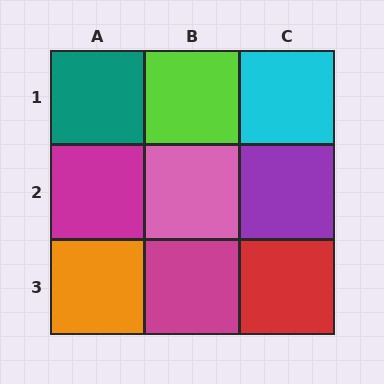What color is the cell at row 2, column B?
Pink.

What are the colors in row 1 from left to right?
Teal, lime, cyan.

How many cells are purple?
1 cell is purple.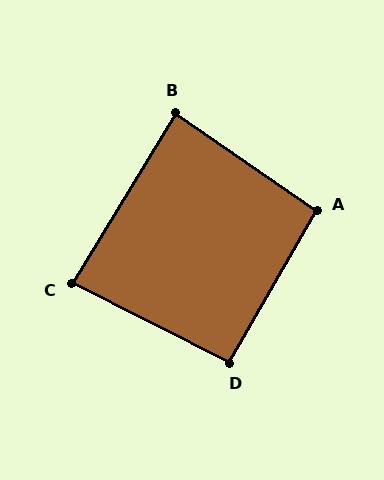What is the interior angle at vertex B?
Approximately 87 degrees (approximately right).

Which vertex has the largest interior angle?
A, at approximately 95 degrees.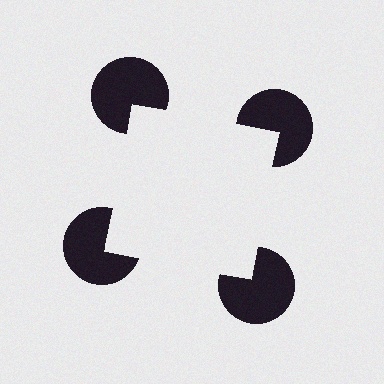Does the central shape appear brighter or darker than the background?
It typically appears slightly brighter than the background, even though no actual brightness change is drawn.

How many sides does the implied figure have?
4 sides.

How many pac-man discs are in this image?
There are 4 — one at each vertex of the illusory square.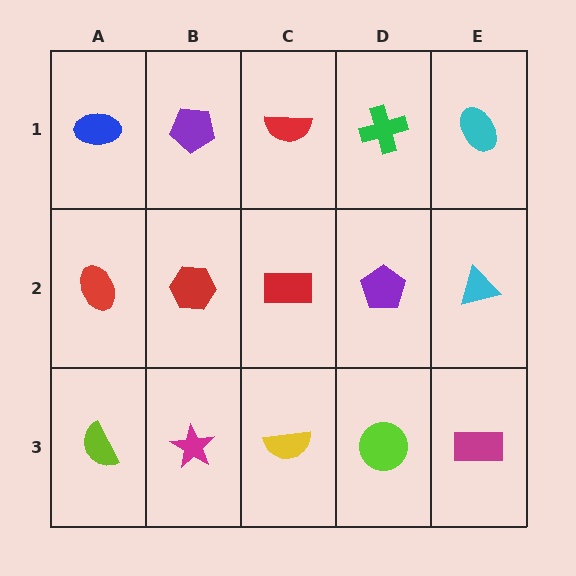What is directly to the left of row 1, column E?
A green cross.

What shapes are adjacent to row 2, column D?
A green cross (row 1, column D), a lime circle (row 3, column D), a red rectangle (row 2, column C), a cyan triangle (row 2, column E).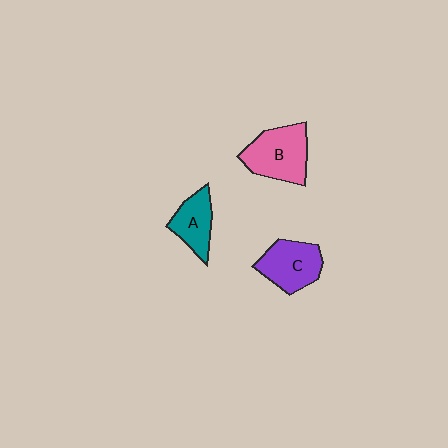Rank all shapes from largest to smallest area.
From largest to smallest: B (pink), C (purple), A (teal).